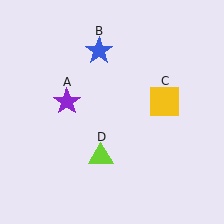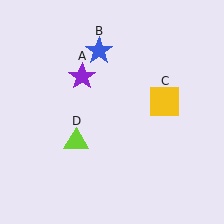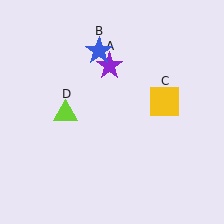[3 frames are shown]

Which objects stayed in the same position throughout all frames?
Blue star (object B) and yellow square (object C) remained stationary.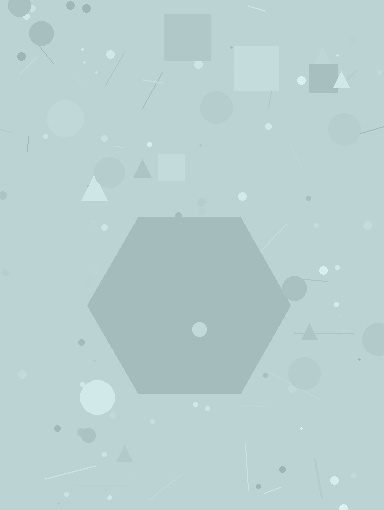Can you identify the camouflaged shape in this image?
The camouflaged shape is a hexagon.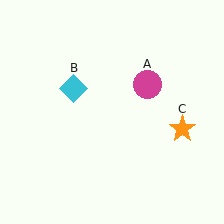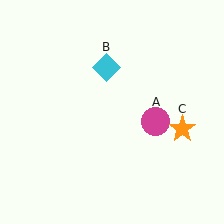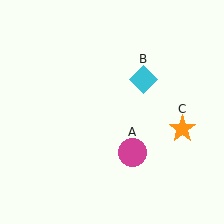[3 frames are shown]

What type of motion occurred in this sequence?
The magenta circle (object A), cyan diamond (object B) rotated clockwise around the center of the scene.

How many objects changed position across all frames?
2 objects changed position: magenta circle (object A), cyan diamond (object B).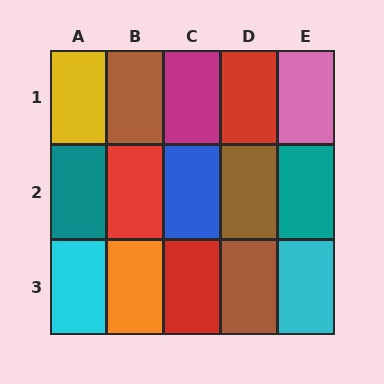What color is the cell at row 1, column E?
Pink.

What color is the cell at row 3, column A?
Cyan.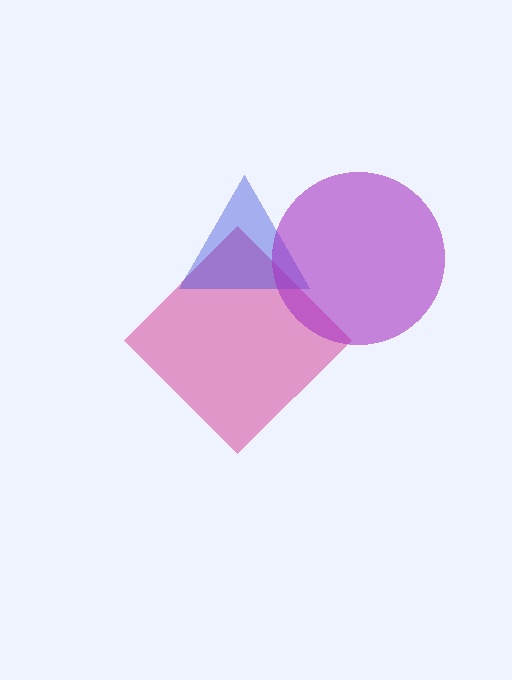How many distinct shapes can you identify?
There are 3 distinct shapes: a pink diamond, a blue triangle, a purple circle.